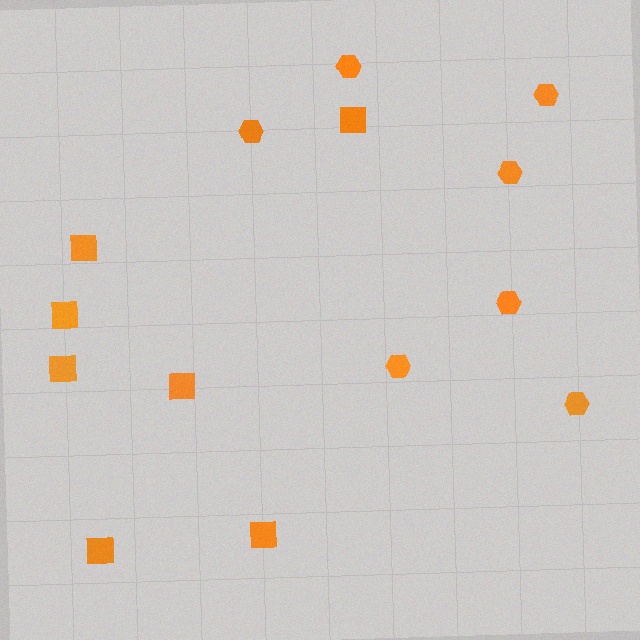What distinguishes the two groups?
There are 2 groups: one group of squares (7) and one group of hexagons (7).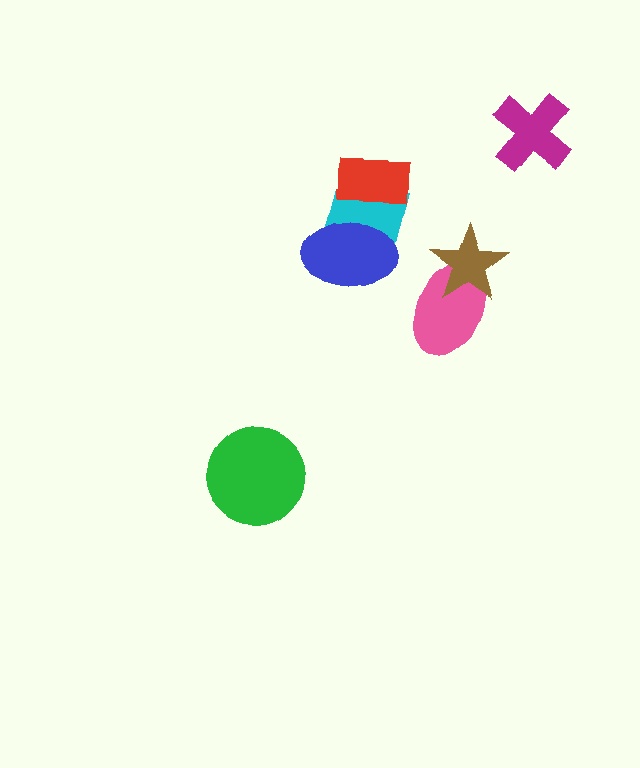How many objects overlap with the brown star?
1 object overlaps with the brown star.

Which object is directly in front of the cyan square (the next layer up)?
The blue ellipse is directly in front of the cyan square.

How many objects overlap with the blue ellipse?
1 object overlaps with the blue ellipse.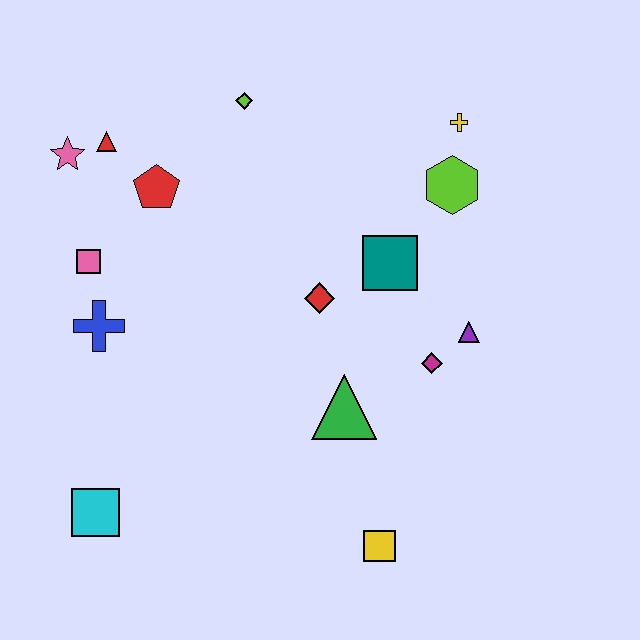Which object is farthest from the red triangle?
The yellow square is farthest from the red triangle.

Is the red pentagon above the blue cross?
Yes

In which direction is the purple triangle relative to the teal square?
The purple triangle is to the right of the teal square.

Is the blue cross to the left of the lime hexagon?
Yes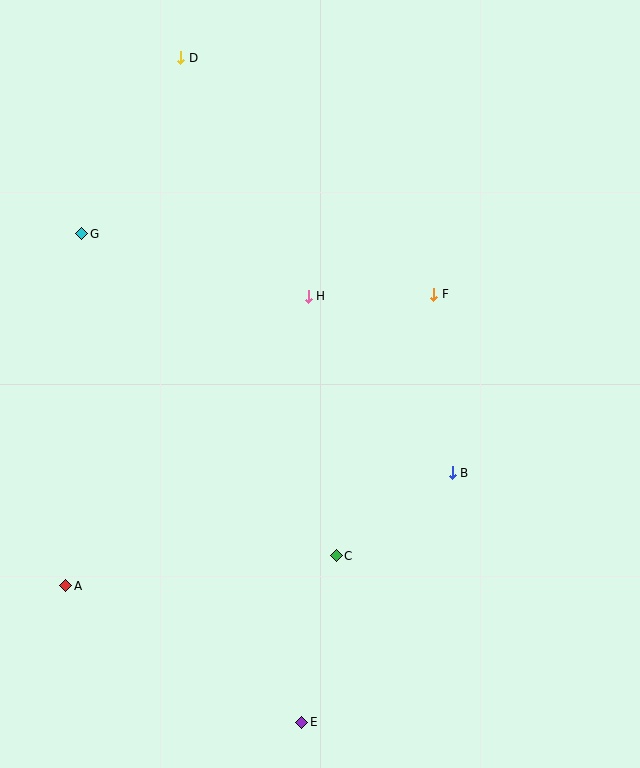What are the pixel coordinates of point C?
Point C is at (336, 556).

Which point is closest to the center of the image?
Point H at (308, 296) is closest to the center.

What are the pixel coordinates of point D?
Point D is at (181, 58).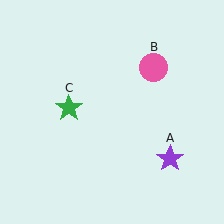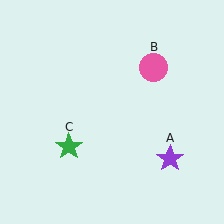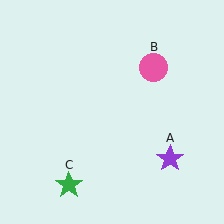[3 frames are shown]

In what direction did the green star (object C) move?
The green star (object C) moved down.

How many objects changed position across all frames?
1 object changed position: green star (object C).